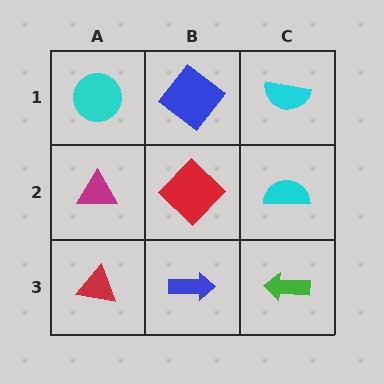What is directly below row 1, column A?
A magenta triangle.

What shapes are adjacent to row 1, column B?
A red diamond (row 2, column B), a cyan circle (row 1, column A), a cyan semicircle (row 1, column C).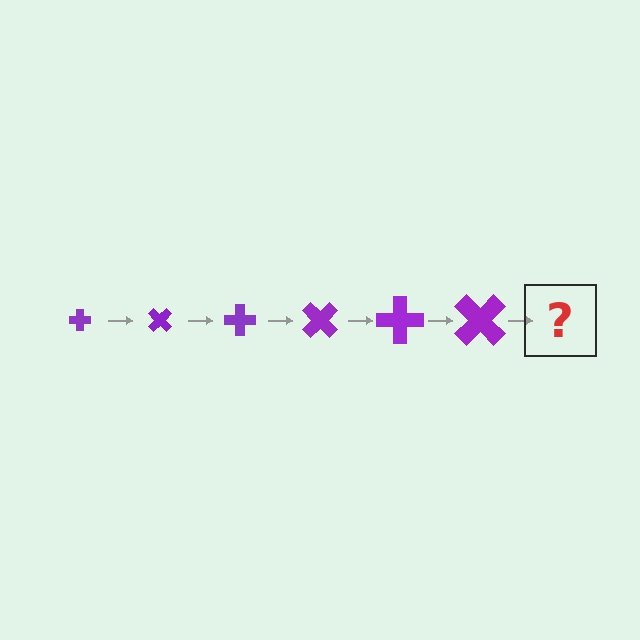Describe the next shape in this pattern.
It should be a cross, larger than the previous one and rotated 270 degrees from the start.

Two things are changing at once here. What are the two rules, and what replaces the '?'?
The two rules are that the cross grows larger each step and it rotates 45 degrees each step. The '?' should be a cross, larger than the previous one and rotated 270 degrees from the start.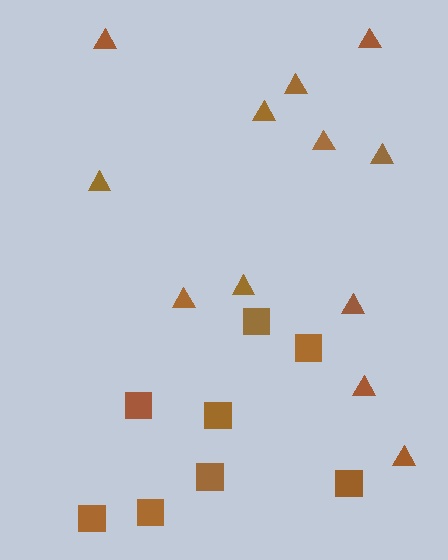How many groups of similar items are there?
There are 2 groups: one group of triangles (12) and one group of squares (8).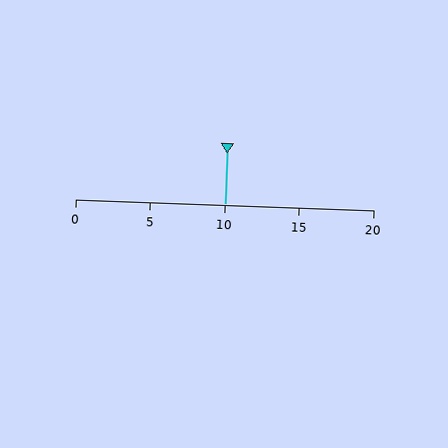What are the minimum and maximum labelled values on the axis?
The axis runs from 0 to 20.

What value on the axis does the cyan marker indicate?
The marker indicates approximately 10.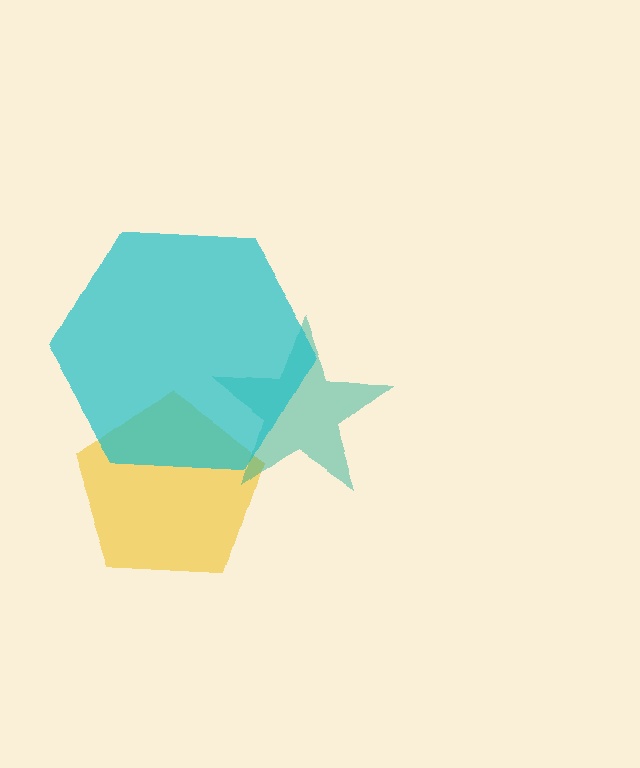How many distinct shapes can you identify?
There are 3 distinct shapes: a yellow pentagon, a teal star, a cyan hexagon.